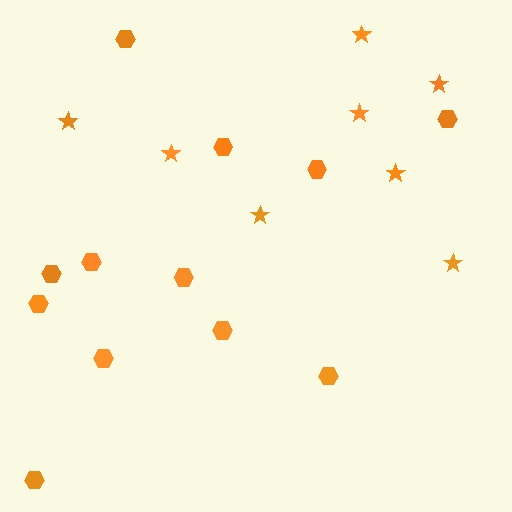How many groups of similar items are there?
There are 2 groups: one group of hexagons (12) and one group of stars (8).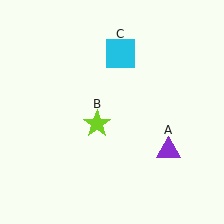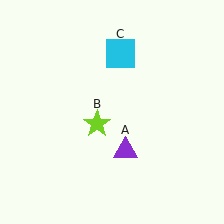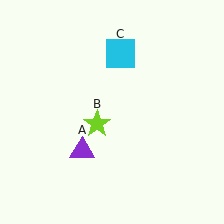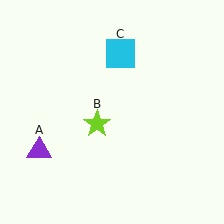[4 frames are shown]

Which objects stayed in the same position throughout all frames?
Lime star (object B) and cyan square (object C) remained stationary.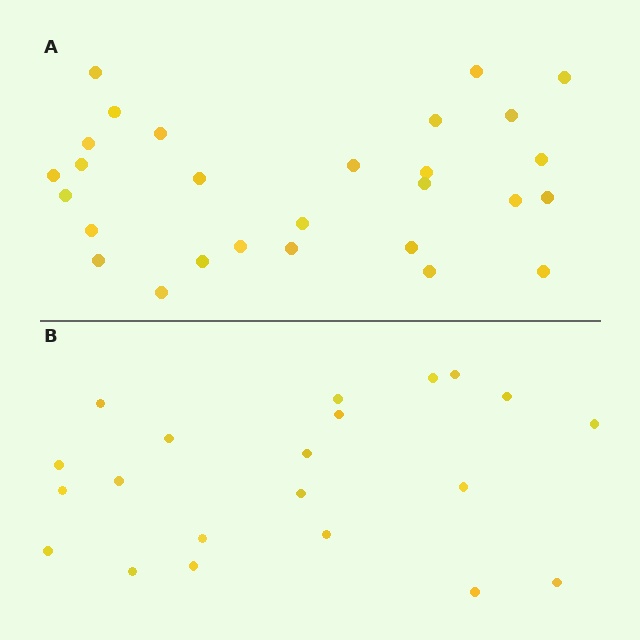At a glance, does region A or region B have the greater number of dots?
Region A (the top region) has more dots.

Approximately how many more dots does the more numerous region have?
Region A has roughly 8 or so more dots than region B.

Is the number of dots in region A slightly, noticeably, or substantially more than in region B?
Region A has noticeably more, but not dramatically so. The ratio is roughly 1.3 to 1.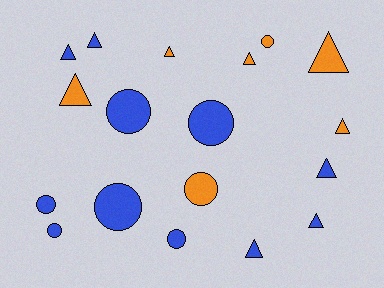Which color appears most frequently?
Blue, with 11 objects.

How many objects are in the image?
There are 18 objects.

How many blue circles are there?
There are 6 blue circles.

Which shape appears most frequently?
Triangle, with 10 objects.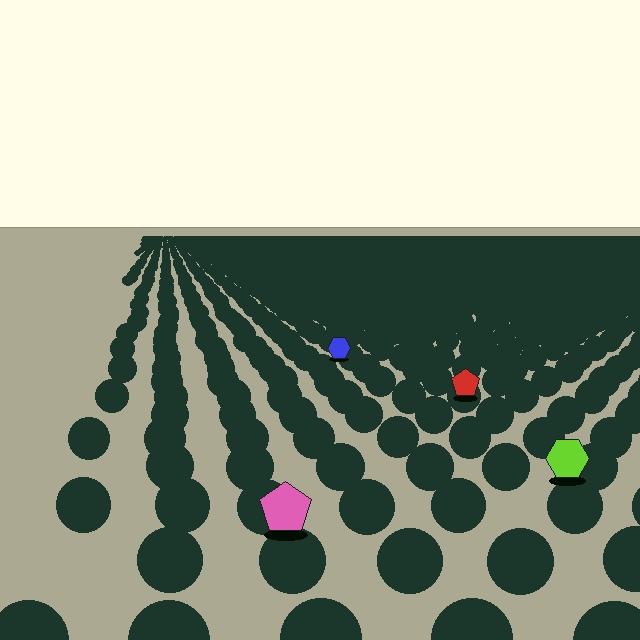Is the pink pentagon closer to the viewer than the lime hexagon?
Yes. The pink pentagon is closer — you can tell from the texture gradient: the ground texture is coarser near it.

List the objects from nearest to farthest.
From nearest to farthest: the pink pentagon, the lime hexagon, the red pentagon, the blue hexagon.